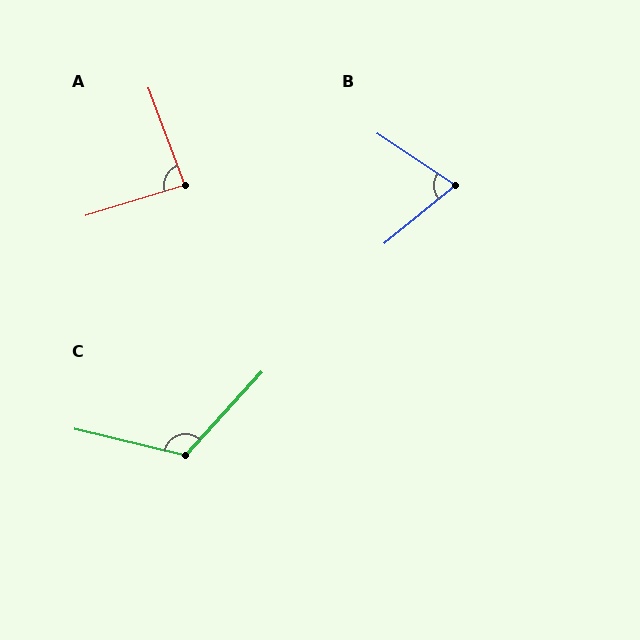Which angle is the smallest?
B, at approximately 73 degrees.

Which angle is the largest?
C, at approximately 119 degrees.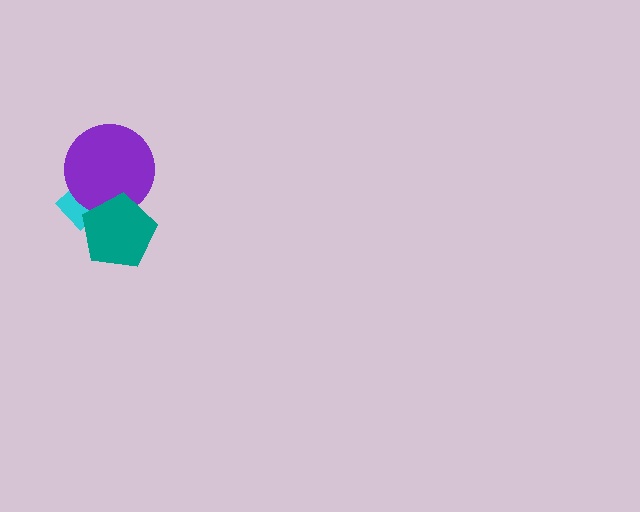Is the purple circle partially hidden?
Yes, it is partially covered by another shape.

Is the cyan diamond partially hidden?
Yes, it is partially covered by another shape.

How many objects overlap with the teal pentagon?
2 objects overlap with the teal pentagon.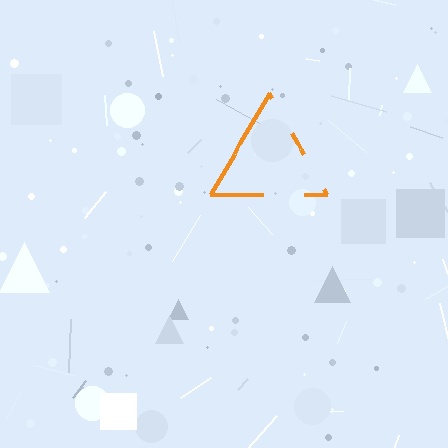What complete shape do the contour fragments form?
The contour fragments form a triangle.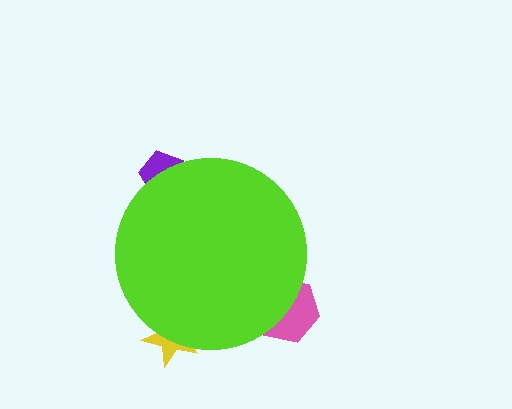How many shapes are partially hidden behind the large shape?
3 shapes are partially hidden.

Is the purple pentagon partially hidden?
Yes, the purple pentagon is partially hidden behind the lime circle.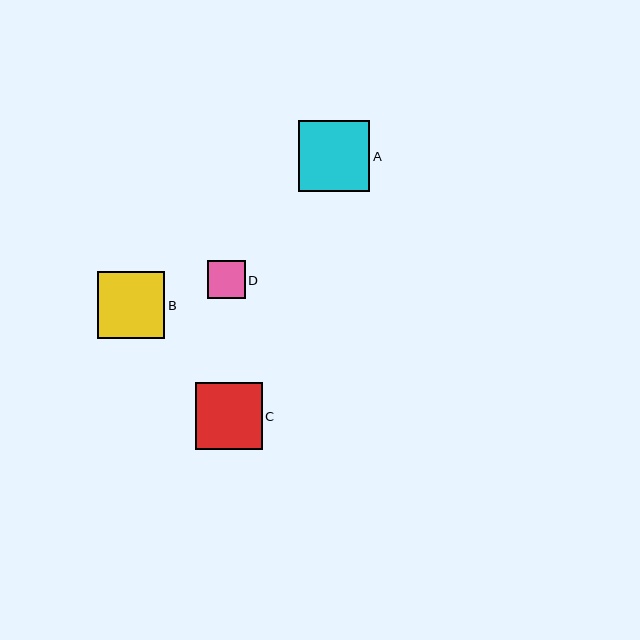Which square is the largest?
Square A is the largest with a size of approximately 71 pixels.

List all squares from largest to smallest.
From largest to smallest: A, C, B, D.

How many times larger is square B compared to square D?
Square B is approximately 1.8 times the size of square D.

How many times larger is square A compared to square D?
Square A is approximately 1.9 times the size of square D.